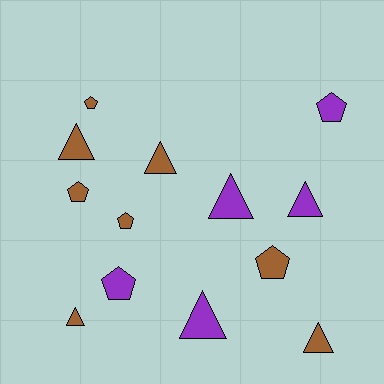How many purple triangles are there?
There are 3 purple triangles.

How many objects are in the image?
There are 13 objects.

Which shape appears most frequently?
Triangle, with 7 objects.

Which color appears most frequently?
Brown, with 8 objects.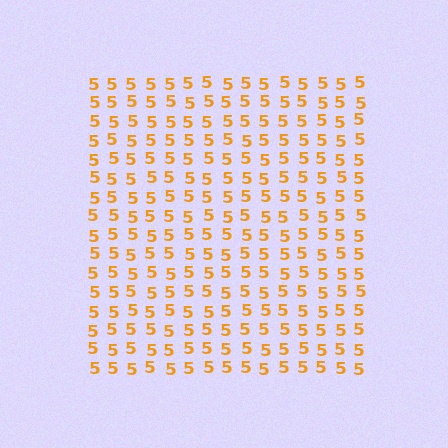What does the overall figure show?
The overall figure shows a square.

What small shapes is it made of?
It is made of small digit 5's.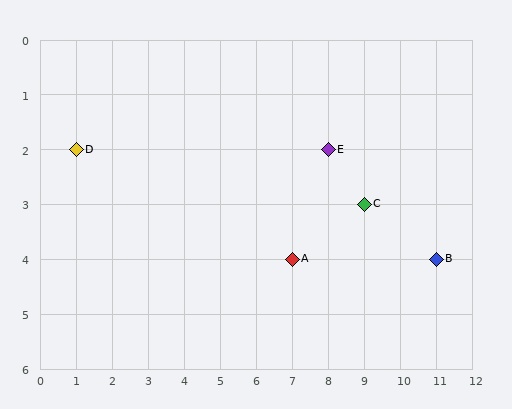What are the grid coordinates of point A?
Point A is at grid coordinates (7, 4).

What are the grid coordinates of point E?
Point E is at grid coordinates (8, 2).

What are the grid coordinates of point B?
Point B is at grid coordinates (11, 4).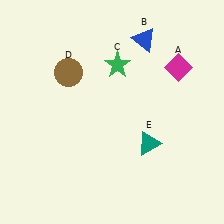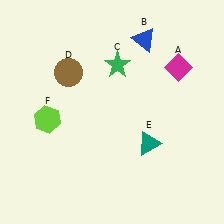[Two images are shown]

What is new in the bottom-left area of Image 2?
A lime hexagon (F) was added in the bottom-left area of Image 2.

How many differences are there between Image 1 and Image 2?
There is 1 difference between the two images.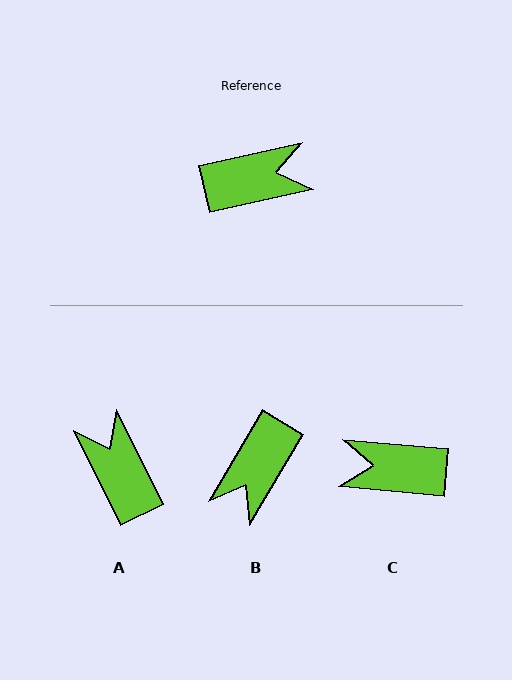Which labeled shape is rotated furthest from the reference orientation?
C, about 162 degrees away.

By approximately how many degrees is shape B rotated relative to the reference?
Approximately 133 degrees clockwise.